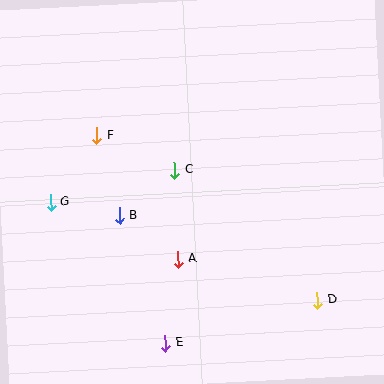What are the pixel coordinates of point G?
Point G is at (50, 202).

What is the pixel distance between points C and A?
The distance between C and A is 89 pixels.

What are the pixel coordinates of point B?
Point B is at (120, 215).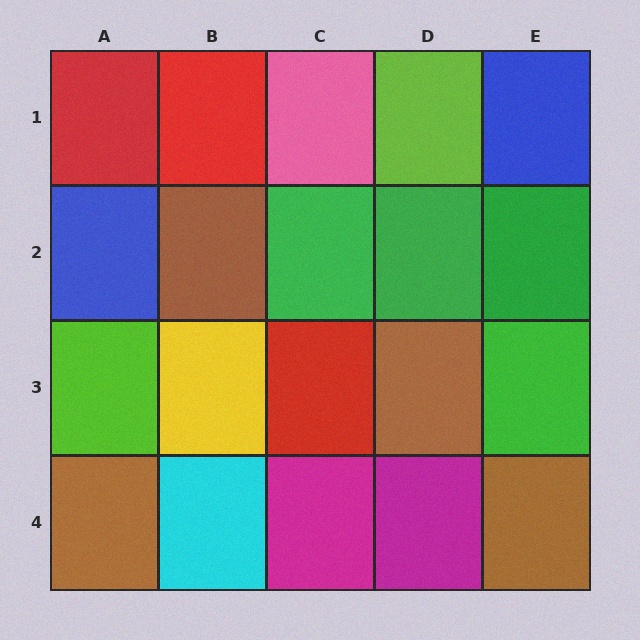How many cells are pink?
1 cell is pink.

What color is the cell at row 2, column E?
Green.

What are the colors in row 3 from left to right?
Lime, yellow, red, brown, green.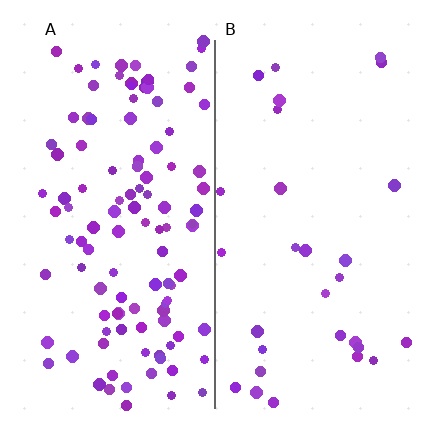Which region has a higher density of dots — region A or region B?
A (the left).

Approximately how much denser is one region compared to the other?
Approximately 4.1× — region A over region B.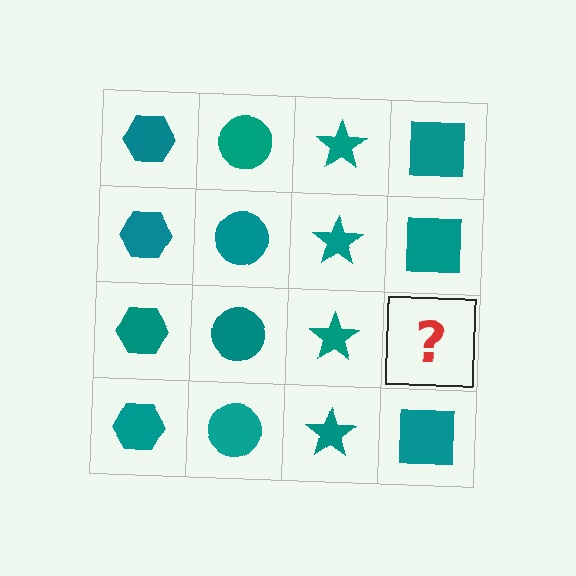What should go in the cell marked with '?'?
The missing cell should contain a teal square.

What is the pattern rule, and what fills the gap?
The rule is that each column has a consistent shape. The gap should be filled with a teal square.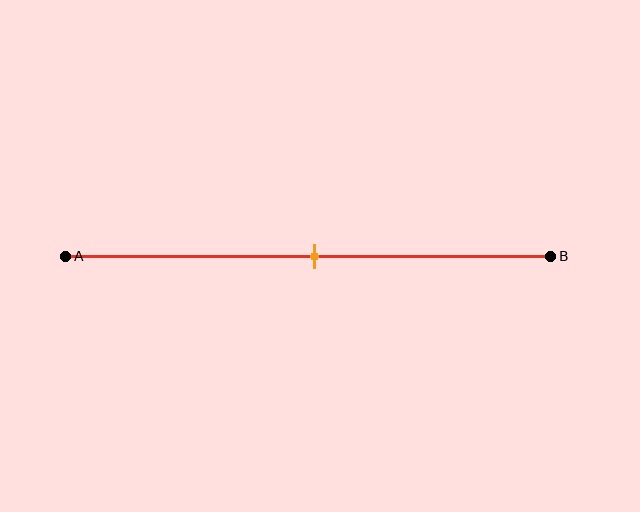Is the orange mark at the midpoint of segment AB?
Yes, the mark is approximately at the midpoint.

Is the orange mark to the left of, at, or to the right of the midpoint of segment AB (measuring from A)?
The orange mark is approximately at the midpoint of segment AB.